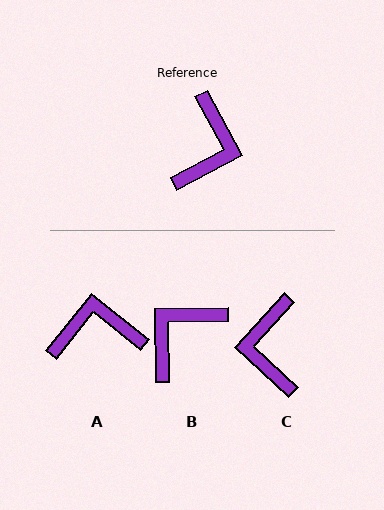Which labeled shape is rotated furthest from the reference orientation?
C, about 160 degrees away.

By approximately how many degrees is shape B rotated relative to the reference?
Approximately 153 degrees counter-clockwise.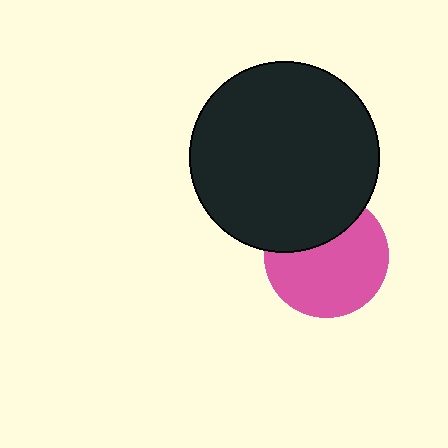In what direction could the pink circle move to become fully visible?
The pink circle could move down. That would shift it out from behind the black circle entirely.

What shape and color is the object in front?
The object in front is a black circle.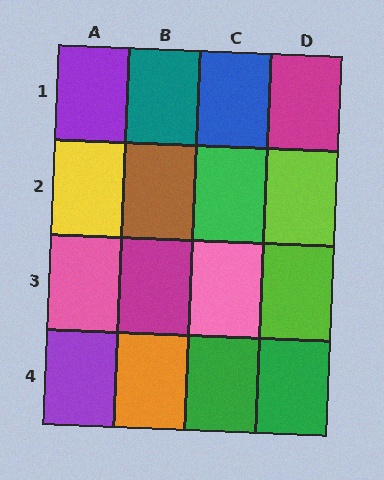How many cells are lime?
2 cells are lime.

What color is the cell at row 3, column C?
Pink.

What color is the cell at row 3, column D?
Lime.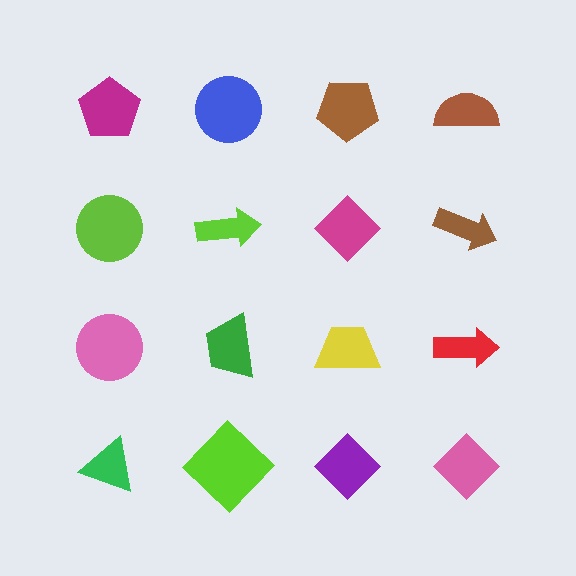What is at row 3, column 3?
A yellow trapezoid.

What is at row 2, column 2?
A lime arrow.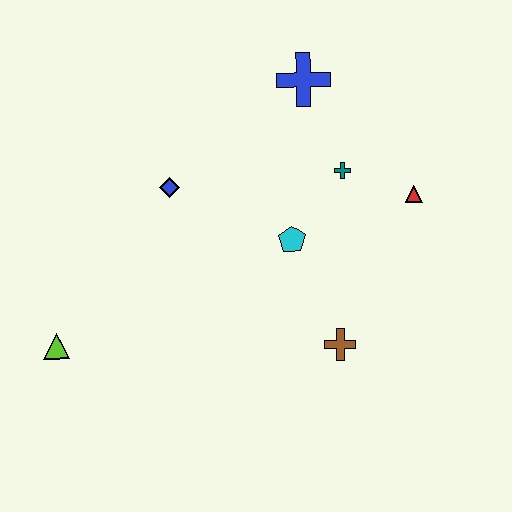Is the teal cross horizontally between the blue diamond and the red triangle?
Yes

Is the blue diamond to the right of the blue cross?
No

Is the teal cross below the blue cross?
Yes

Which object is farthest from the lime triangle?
The red triangle is farthest from the lime triangle.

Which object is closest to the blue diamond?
The cyan pentagon is closest to the blue diamond.